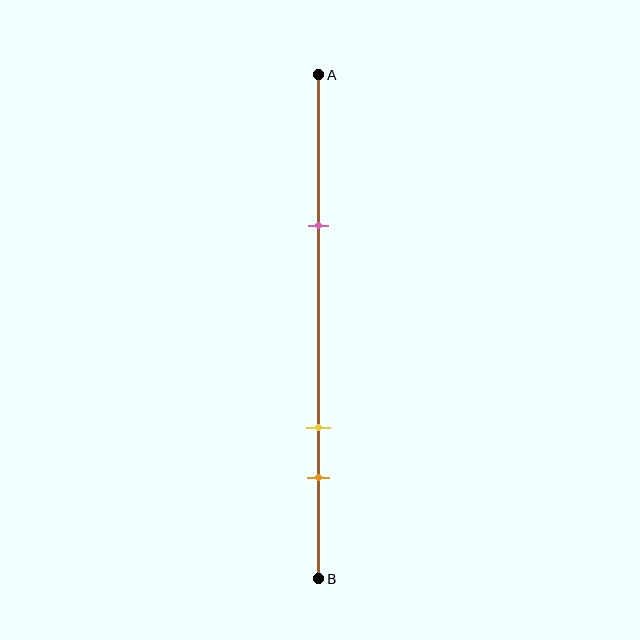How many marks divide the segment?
There are 3 marks dividing the segment.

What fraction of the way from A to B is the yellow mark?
The yellow mark is approximately 70% (0.7) of the way from A to B.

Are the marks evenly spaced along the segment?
No, the marks are not evenly spaced.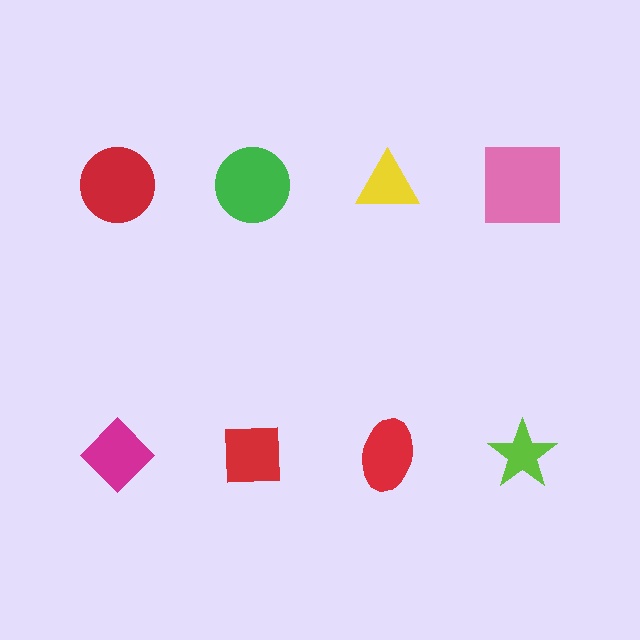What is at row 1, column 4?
A pink square.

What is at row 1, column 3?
A yellow triangle.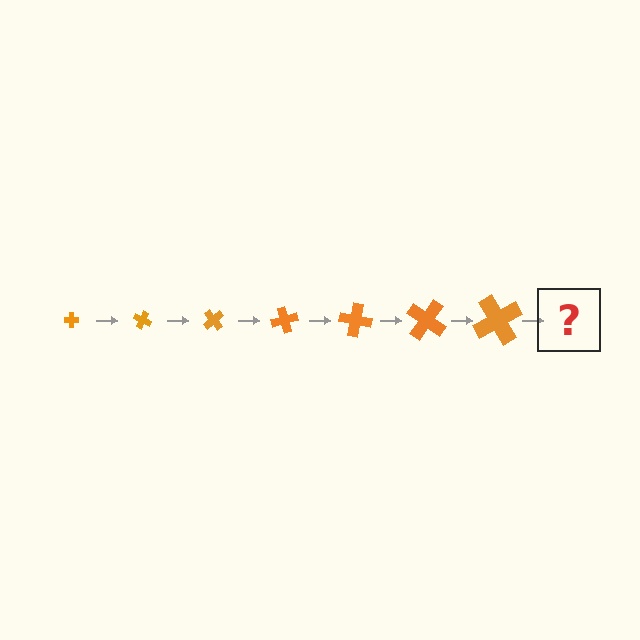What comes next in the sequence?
The next element should be a cross, larger than the previous one and rotated 175 degrees from the start.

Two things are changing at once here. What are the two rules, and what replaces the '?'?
The two rules are that the cross grows larger each step and it rotates 25 degrees each step. The '?' should be a cross, larger than the previous one and rotated 175 degrees from the start.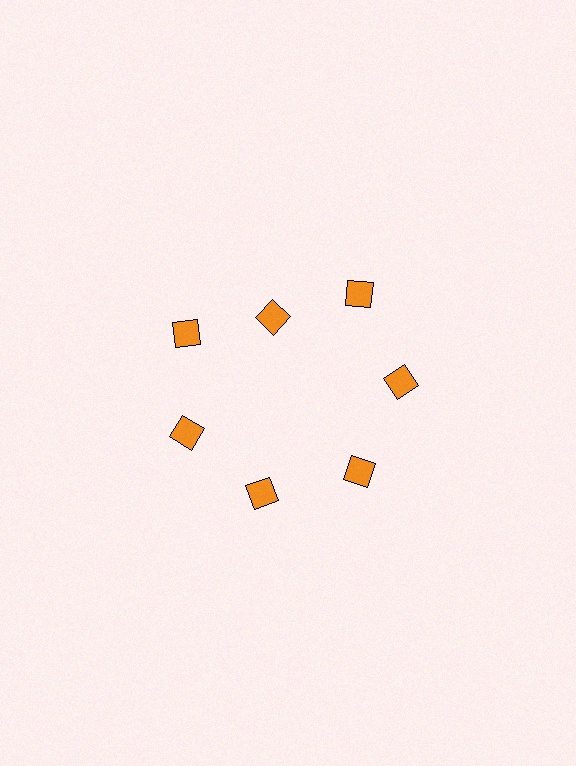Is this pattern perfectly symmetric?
No. The 7 orange diamonds are arranged in a ring, but one element near the 12 o'clock position is pulled inward toward the center, breaking the 7-fold rotational symmetry.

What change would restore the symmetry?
The symmetry would be restored by moving it outward, back onto the ring so that all 7 diamonds sit at equal angles and equal distance from the center.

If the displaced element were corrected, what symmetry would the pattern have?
It would have 7-fold rotational symmetry — the pattern would map onto itself every 51 degrees.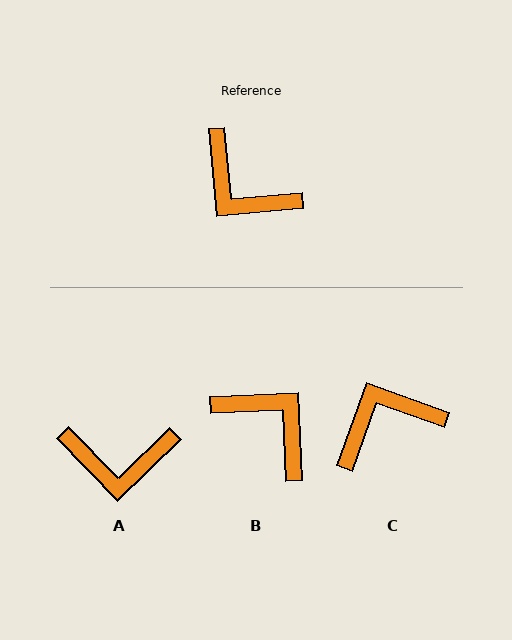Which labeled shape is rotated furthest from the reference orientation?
B, about 178 degrees away.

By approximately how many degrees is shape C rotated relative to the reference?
Approximately 115 degrees clockwise.